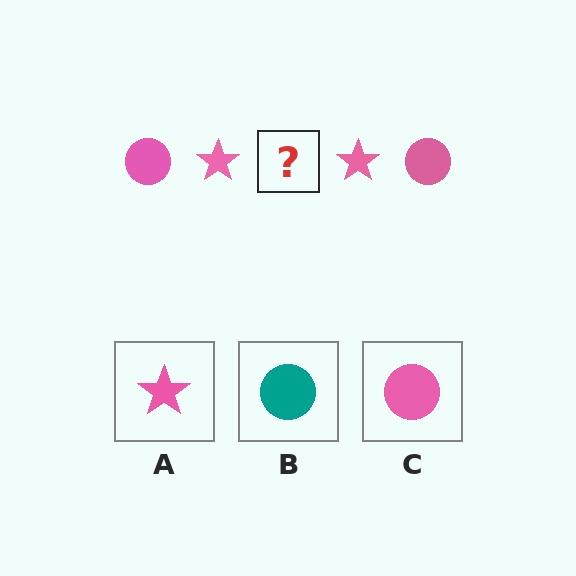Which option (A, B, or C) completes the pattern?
C.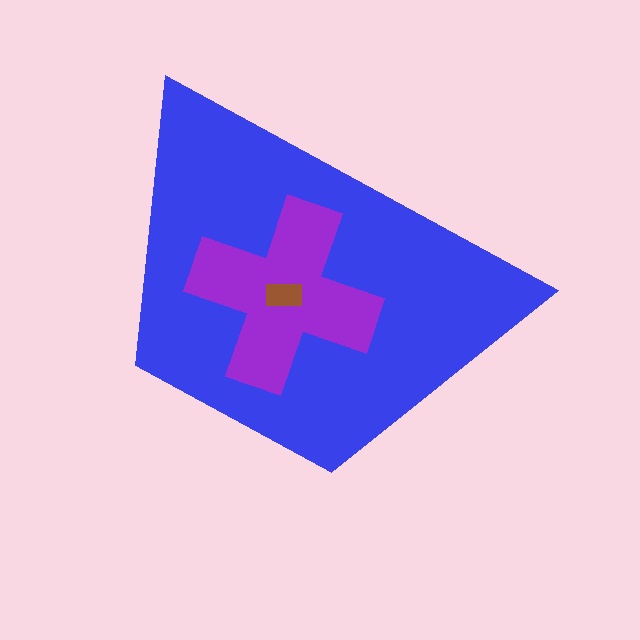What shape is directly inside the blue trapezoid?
The purple cross.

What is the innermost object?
The brown rectangle.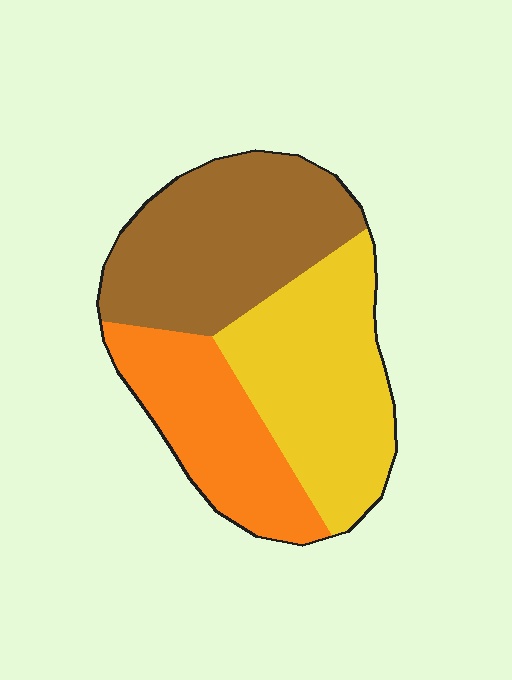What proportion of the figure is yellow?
Yellow covers about 35% of the figure.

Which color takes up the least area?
Orange, at roughly 25%.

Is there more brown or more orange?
Brown.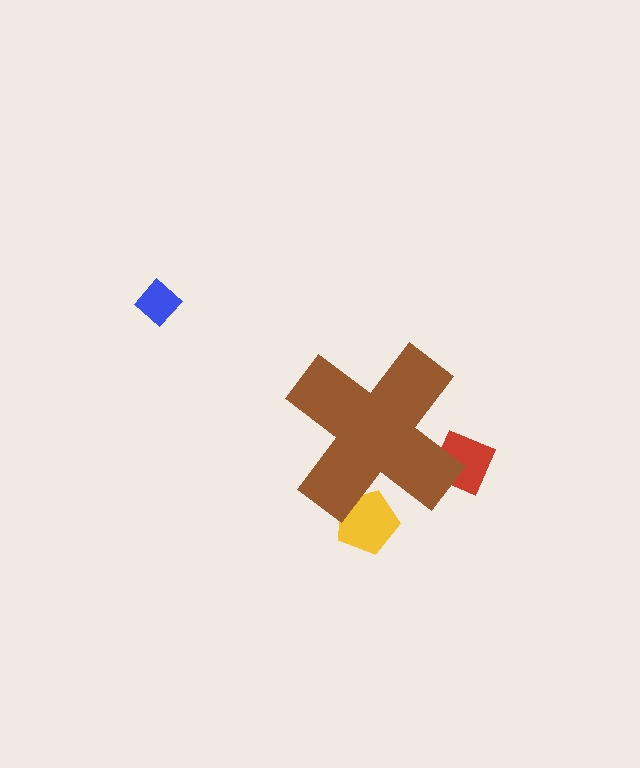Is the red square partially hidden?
Yes, the red square is partially hidden behind the brown cross.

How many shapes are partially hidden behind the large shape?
2 shapes are partially hidden.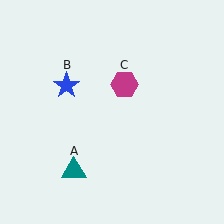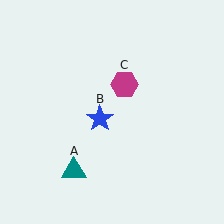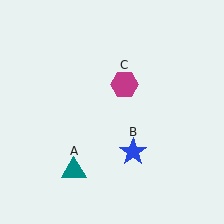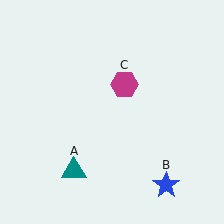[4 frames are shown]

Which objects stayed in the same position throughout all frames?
Teal triangle (object A) and magenta hexagon (object C) remained stationary.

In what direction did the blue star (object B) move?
The blue star (object B) moved down and to the right.